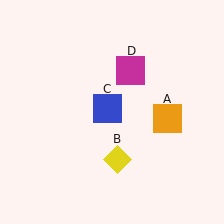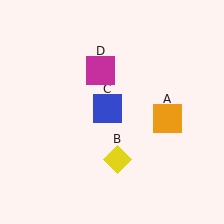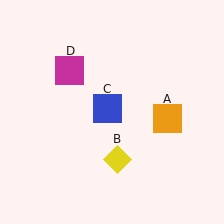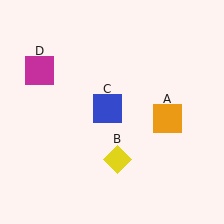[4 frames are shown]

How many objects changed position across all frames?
1 object changed position: magenta square (object D).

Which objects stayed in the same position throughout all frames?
Orange square (object A) and yellow diamond (object B) and blue square (object C) remained stationary.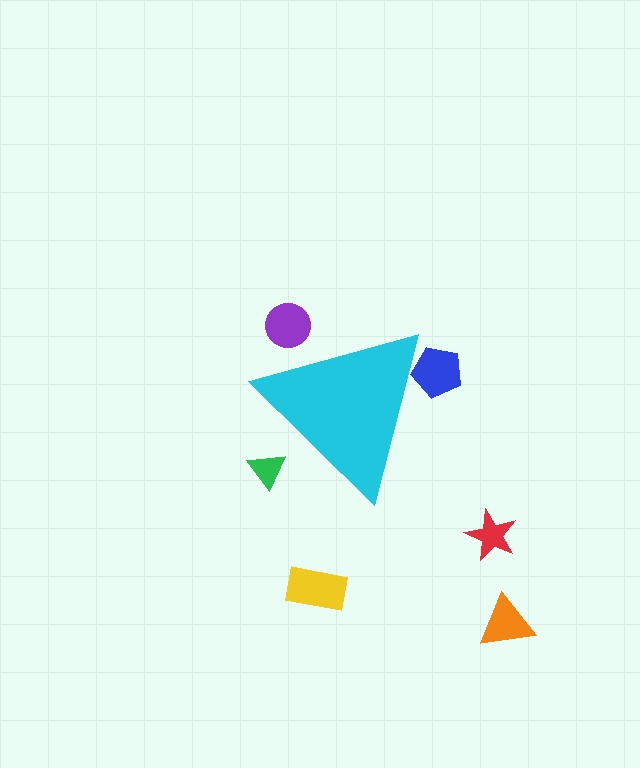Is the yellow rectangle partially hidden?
No, the yellow rectangle is fully visible.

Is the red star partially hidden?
No, the red star is fully visible.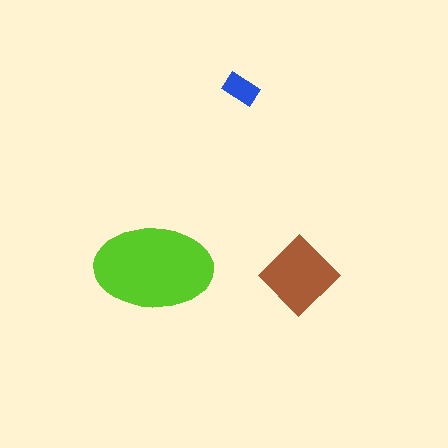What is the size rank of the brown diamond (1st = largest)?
2nd.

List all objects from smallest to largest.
The blue rectangle, the brown diamond, the lime ellipse.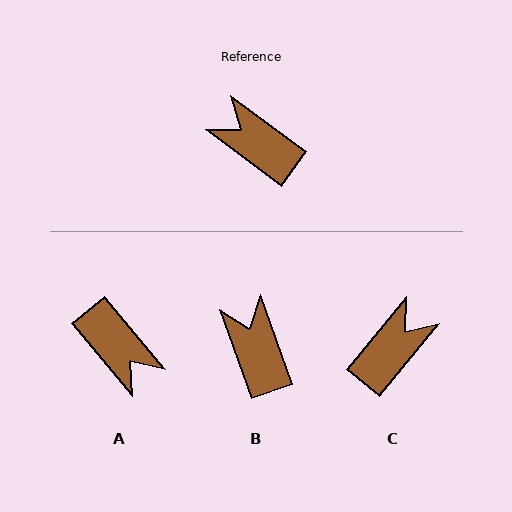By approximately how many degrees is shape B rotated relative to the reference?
Approximately 34 degrees clockwise.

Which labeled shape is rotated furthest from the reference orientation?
A, about 166 degrees away.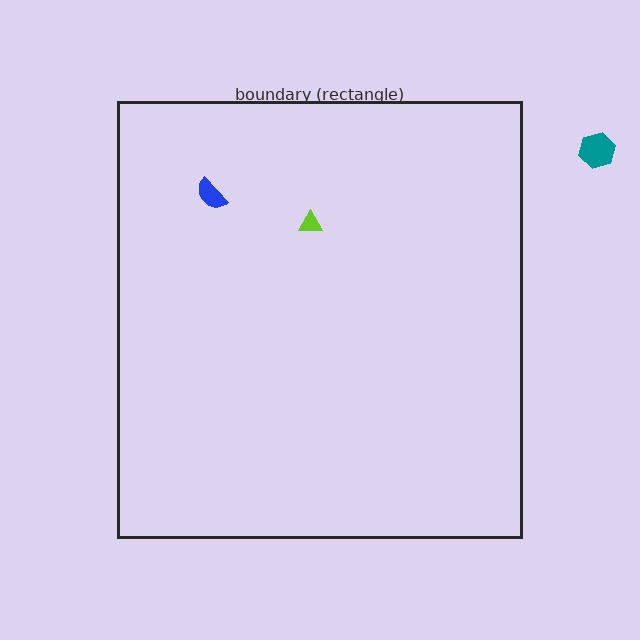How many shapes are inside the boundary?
2 inside, 1 outside.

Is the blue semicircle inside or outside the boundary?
Inside.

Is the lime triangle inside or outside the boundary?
Inside.